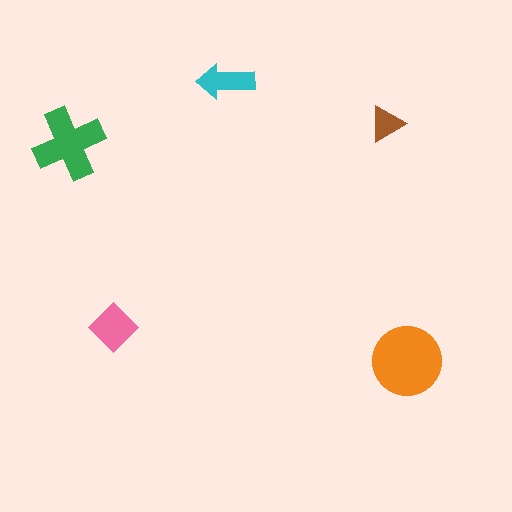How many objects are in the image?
There are 5 objects in the image.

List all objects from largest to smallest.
The orange circle, the green cross, the pink diamond, the cyan arrow, the brown triangle.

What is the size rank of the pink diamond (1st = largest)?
3rd.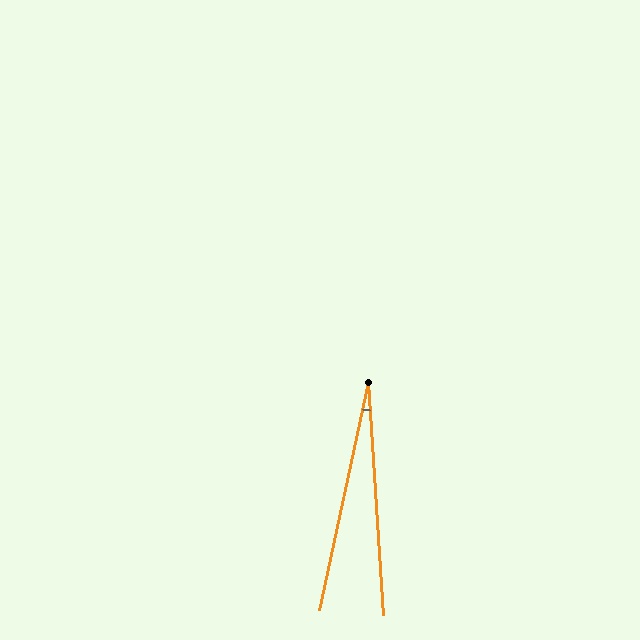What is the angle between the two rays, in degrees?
Approximately 16 degrees.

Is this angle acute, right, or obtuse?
It is acute.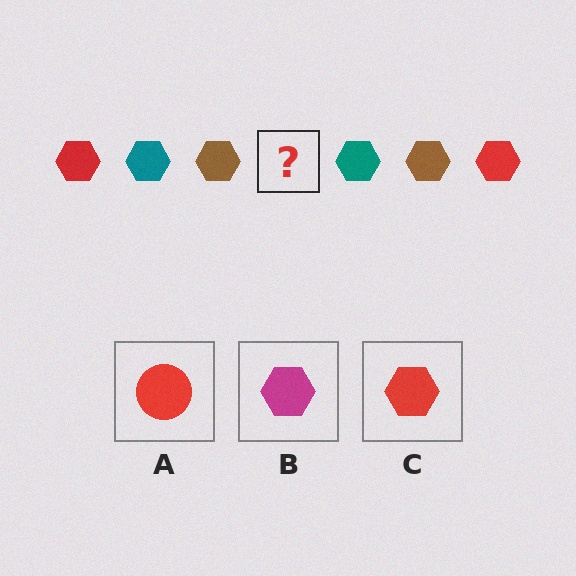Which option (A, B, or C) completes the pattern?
C.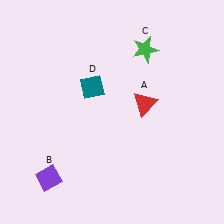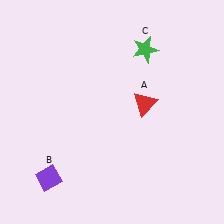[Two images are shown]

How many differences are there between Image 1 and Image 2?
There is 1 difference between the two images.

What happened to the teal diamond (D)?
The teal diamond (D) was removed in Image 2. It was in the top-left area of Image 1.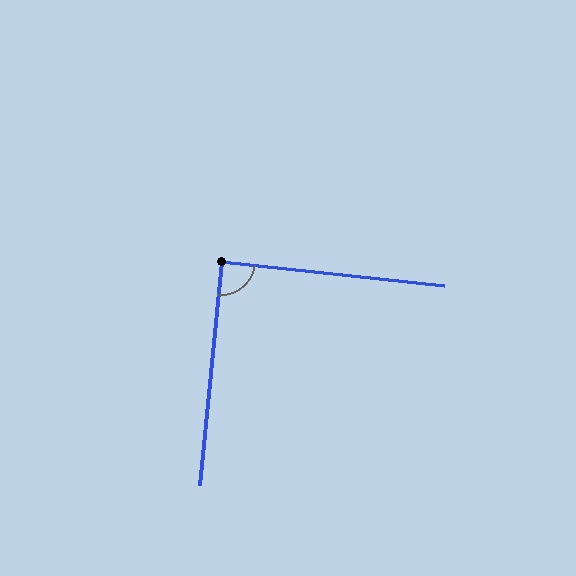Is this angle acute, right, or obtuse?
It is approximately a right angle.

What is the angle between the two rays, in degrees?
Approximately 89 degrees.